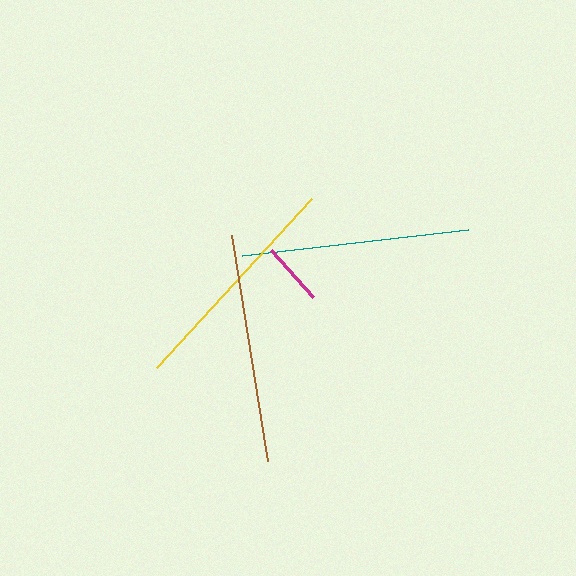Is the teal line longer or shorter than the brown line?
The brown line is longer than the teal line.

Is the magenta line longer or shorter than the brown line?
The brown line is longer than the magenta line.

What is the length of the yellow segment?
The yellow segment is approximately 229 pixels long.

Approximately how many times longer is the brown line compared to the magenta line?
The brown line is approximately 3.6 times the length of the magenta line.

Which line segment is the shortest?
The magenta line is the shortest at approximately 63 pixels.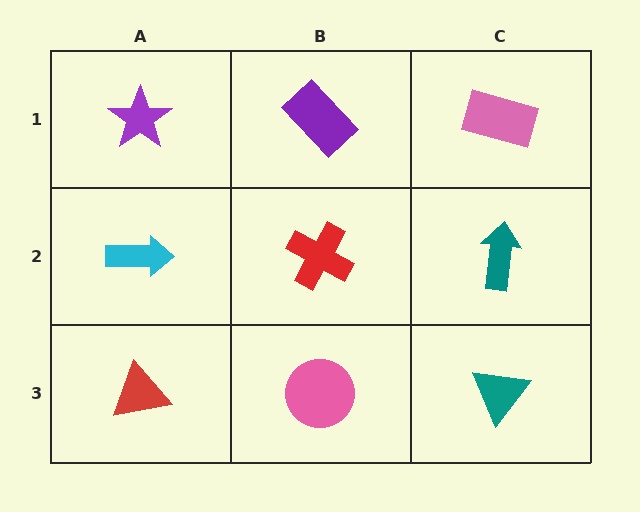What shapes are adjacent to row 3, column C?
A teal arrow (row 2, column C), a pink circle (row 3, column B).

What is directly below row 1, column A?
A cyan arrow.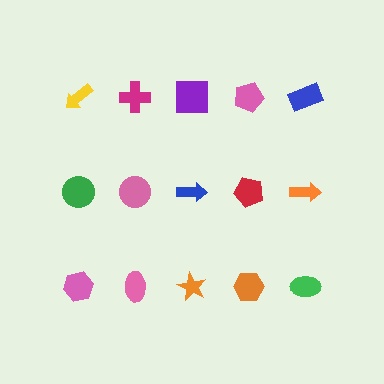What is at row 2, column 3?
A blue arrow.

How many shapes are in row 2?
5 shapes.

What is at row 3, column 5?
A green ellipse.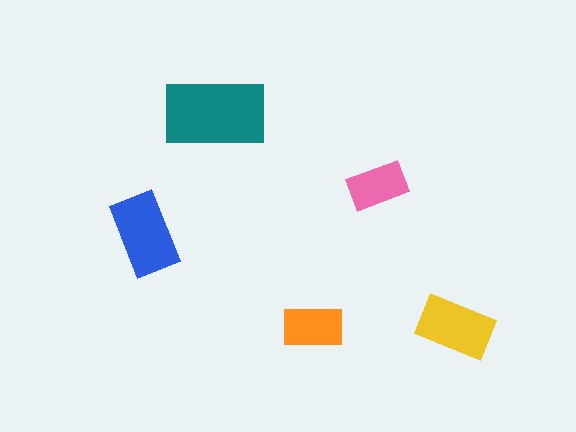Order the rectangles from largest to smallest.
the teal one, the blue one, the yellow one, the orange one, the pink one.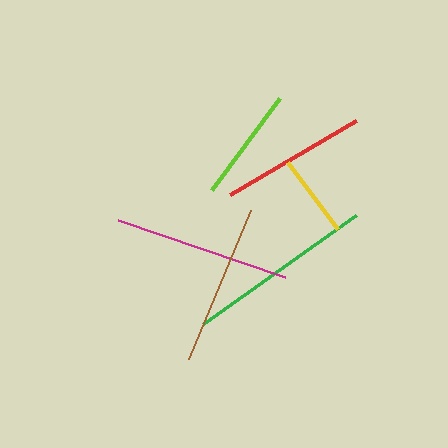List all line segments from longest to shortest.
From longest to shortest: green, magenta, brown, red, lime, yellow.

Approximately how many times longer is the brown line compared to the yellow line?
The brown line is approximately 1.9 times the length of the yellow line.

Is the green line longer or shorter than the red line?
The green line is longer than the red line.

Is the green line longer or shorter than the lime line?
The green line is longer than the lime line.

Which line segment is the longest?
The green line is the longest at approximately 188 pixels.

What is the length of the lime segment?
The lime segment is approximately 115 pixels long.